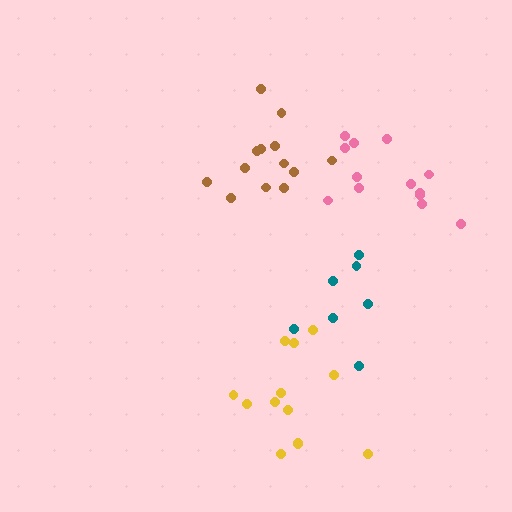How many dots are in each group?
Group 1: 13 dots, Group 2: 13 dots, Group 3: 13 dots, Group 4: 7 dots (46 total).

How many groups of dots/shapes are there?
There are 4 groups.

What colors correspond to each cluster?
The clusters are colored: brown, yellow, pink, teal.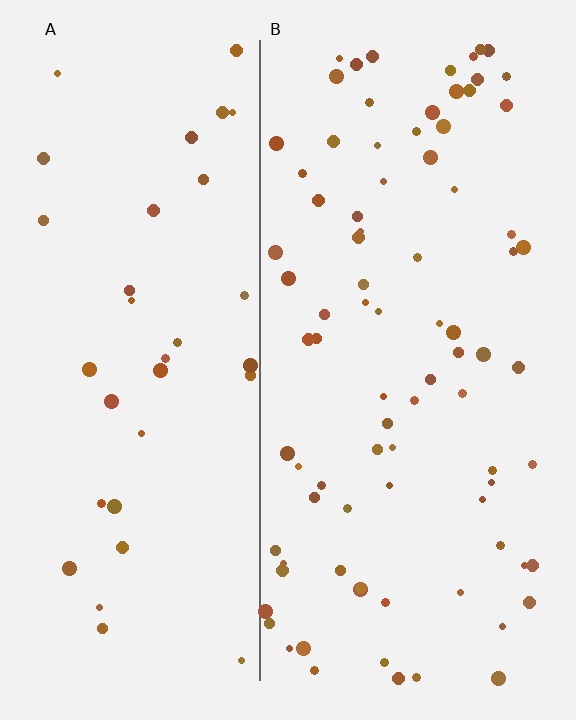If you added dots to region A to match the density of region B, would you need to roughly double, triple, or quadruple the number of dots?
Approximately double.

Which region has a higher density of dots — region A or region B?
B (the right).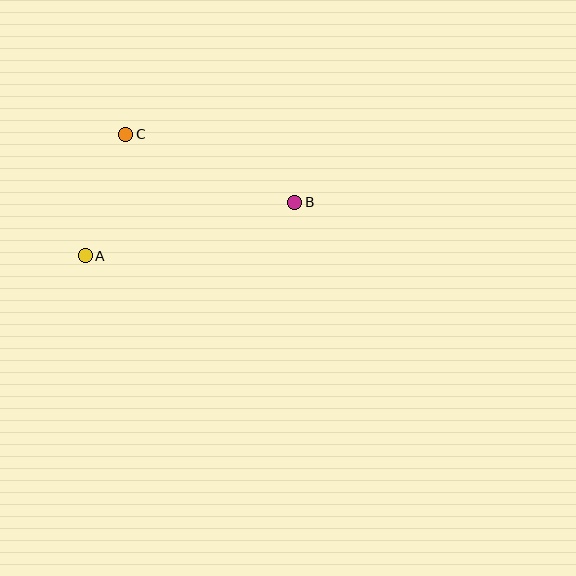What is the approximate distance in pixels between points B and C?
The distance between B and C is approximately 182 pixels.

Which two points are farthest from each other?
Points A and B are farthest from each other.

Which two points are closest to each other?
Points A and C are closest to each other.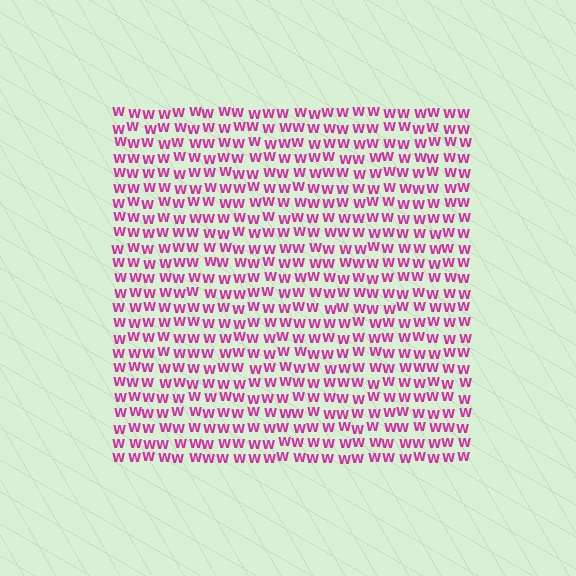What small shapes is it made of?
It is made of small letter W's.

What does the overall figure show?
The overall figure shows a square.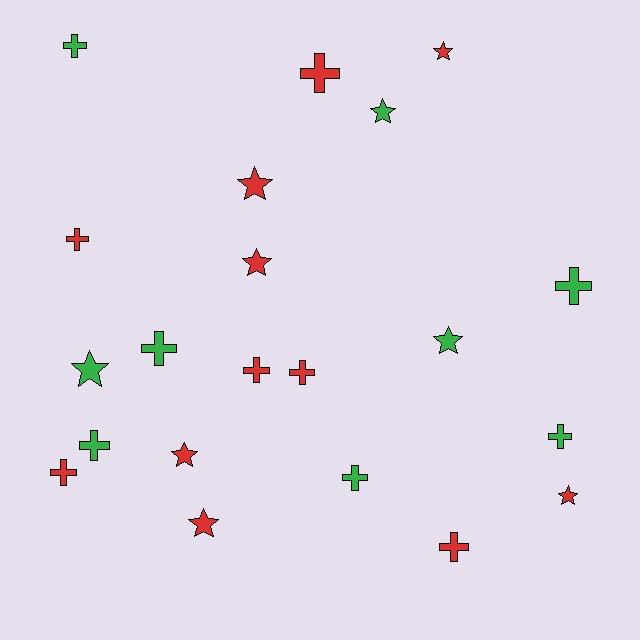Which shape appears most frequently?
Cross, with 12 objects.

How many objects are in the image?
There are 21 objects.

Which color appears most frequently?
Red, with 12 objects.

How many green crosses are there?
There are 6 green crosses.